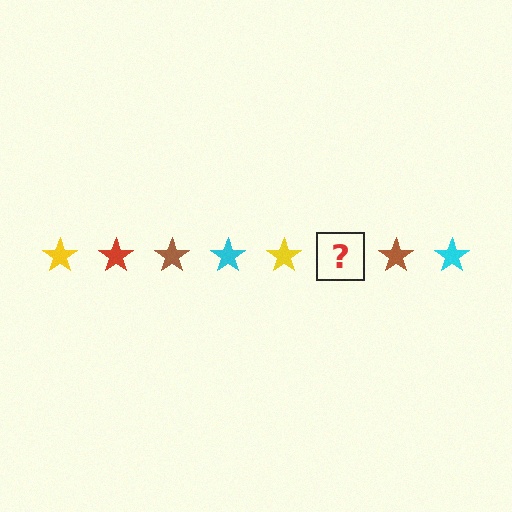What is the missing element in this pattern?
The missing element is a red star.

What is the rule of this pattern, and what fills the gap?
The rule is that the pattern cycles through yellow, red, brown, cyan stars. The gap should be filled with a red star.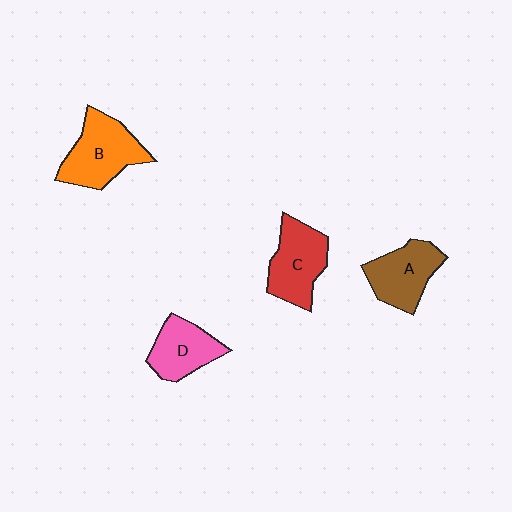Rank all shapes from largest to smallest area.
From largest to smallest: B (orange), C (red), A (brown), D (pink).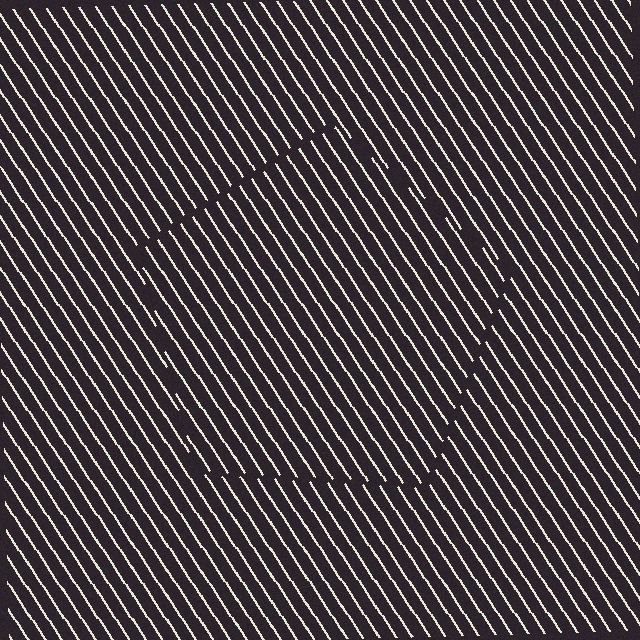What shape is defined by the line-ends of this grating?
An illusory pentagon. The interior of the shape contains the same grating, shifted by half a period — the contour is defined by the phase discontinuity where line-ends from the inner and outer gratings abut.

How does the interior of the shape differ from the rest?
The interior of the shape contains the same grating, shifted by half a period — the contour is defined by the phase discontinuity where line-ends from the inner and outer gratings abut.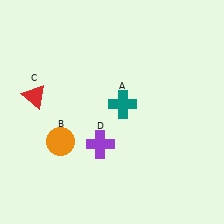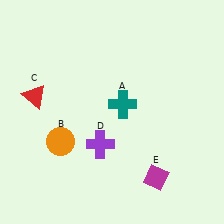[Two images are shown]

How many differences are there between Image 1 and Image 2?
There is 1 difference between the two images.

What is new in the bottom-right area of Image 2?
A magenta diamond (E) was added in the bottom-right area of Image 2.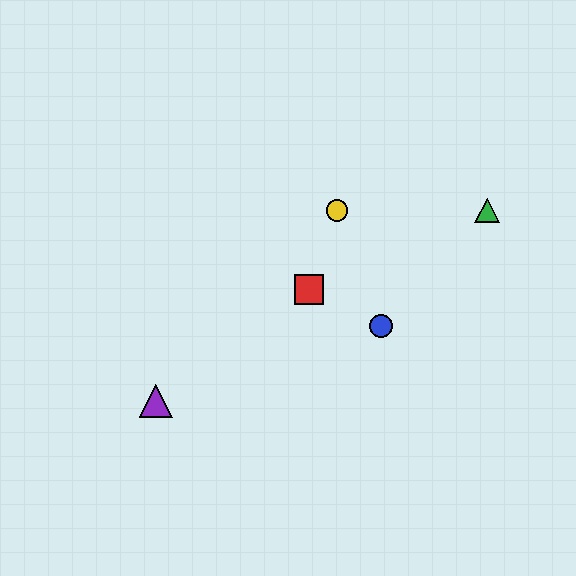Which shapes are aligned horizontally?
The green triangle, the yellow circle are aligned horizontally.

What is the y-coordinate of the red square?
The red square is at y≈290.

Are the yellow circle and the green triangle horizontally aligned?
Yes, both are at y≈210.